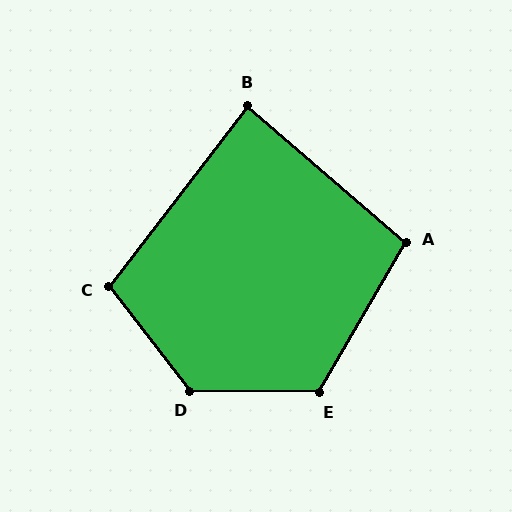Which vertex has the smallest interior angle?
B, at approximately 87 degrees.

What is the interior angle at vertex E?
Approximately 119 degrees (obtuse).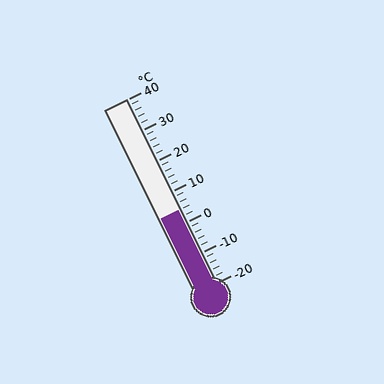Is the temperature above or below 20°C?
The temperature is below 20°C.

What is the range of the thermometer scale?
The thermometer scale ranges from -20°C to 40°C.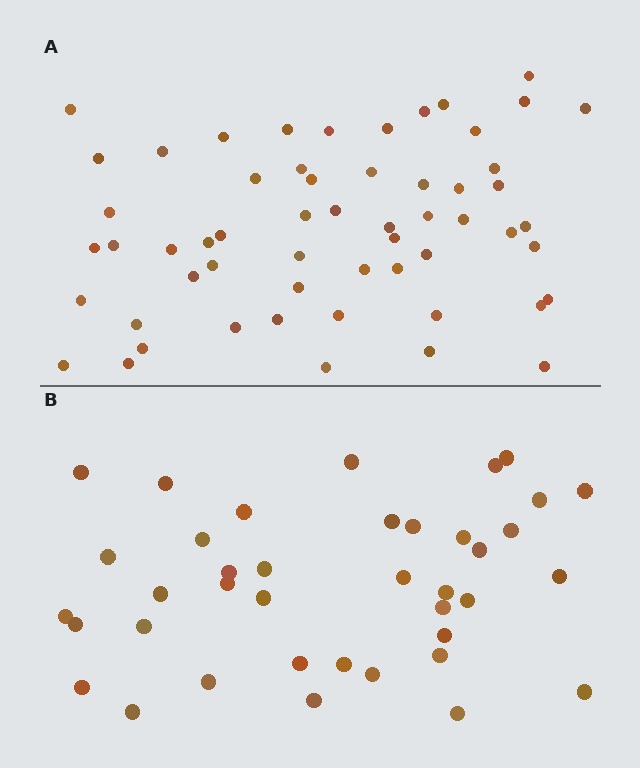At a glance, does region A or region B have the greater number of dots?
Region A (the top region) has more dots.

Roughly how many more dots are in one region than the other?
Region A has approximately 20 more dots than region B.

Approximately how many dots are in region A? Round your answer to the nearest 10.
About 60 dots. (The exact count is 57, which rounds to 60.)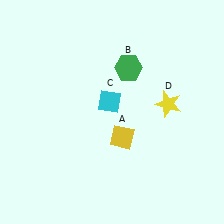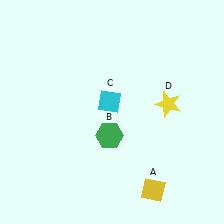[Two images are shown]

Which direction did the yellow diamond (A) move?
The yellow diamond (A) moved down.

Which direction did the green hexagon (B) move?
The green hexagon (B) moved down.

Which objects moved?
The objects that moved are: the yellow diamond (A), the green hexagon (B).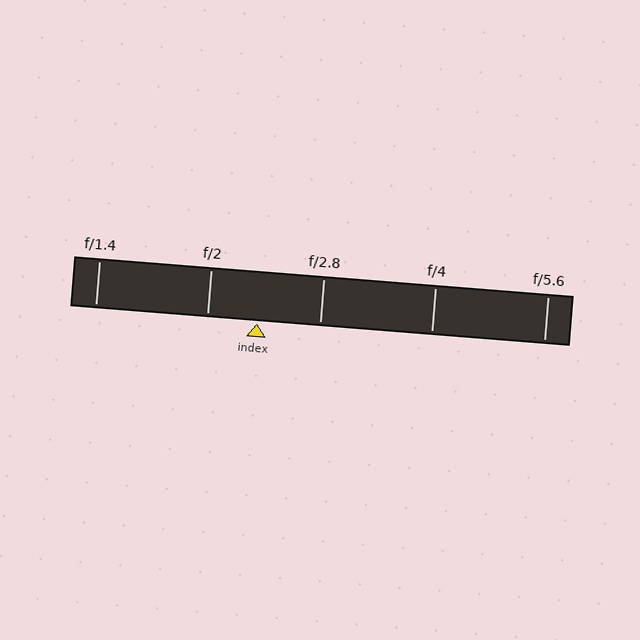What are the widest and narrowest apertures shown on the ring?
The widest aperture shown is f/1.4 and the narrowest is f/5.6.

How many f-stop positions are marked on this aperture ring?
There are 5 f-stop positions marked.